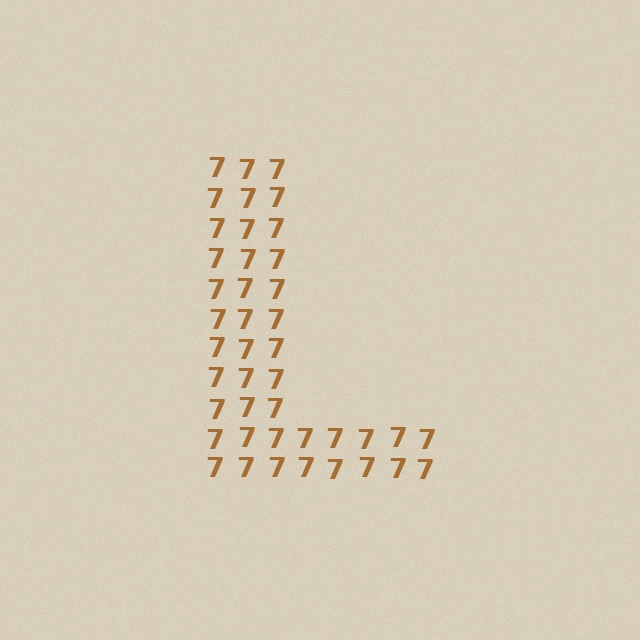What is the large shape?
The large shape is the letter L.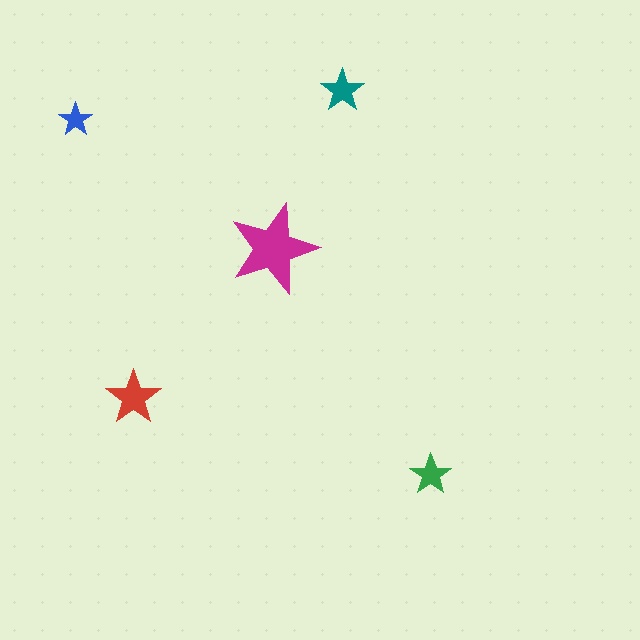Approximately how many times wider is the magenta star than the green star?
About 2 times wider.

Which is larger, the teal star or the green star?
The teal one.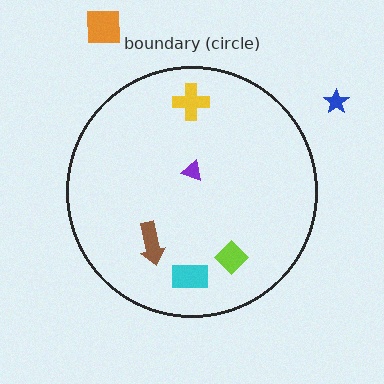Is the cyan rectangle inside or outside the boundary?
Inside.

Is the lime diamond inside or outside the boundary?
Inside.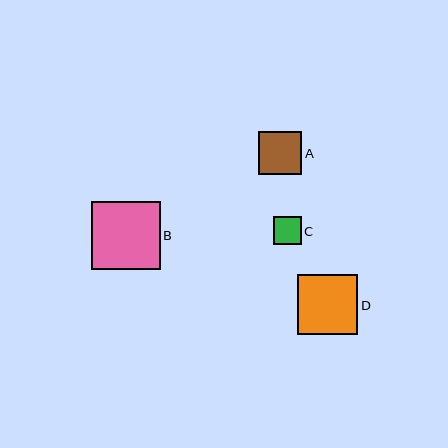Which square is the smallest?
Square C is the smallest with a size of approximately 28 pixels.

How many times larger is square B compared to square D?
Square B is approximately 1.1 times the size of square D.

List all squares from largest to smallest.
From largest to smallest: B, D, A, C.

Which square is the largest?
Square B is the largest with a size of approximately 69 pixels.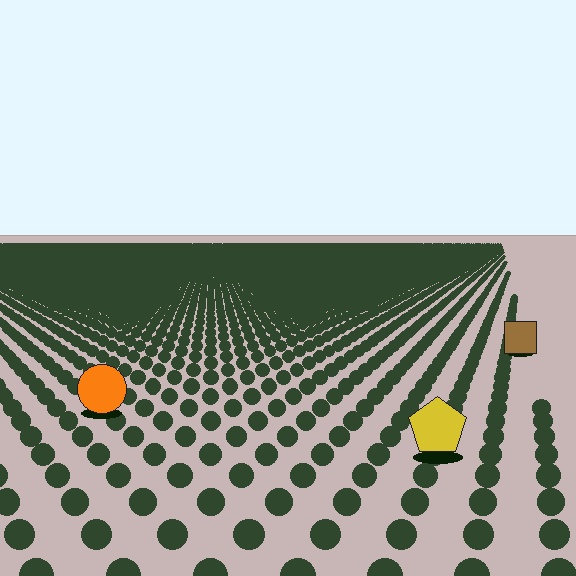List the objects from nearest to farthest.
From nearest to farthest: the yellow pentagon, the orange circle, the brown square.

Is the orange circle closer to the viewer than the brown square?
Yes. The orange circle is closer — you can tell from the texture gradient: the ground texture is coarser near it.